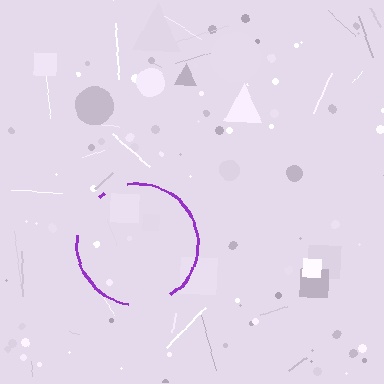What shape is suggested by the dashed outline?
The dashed outline suggests a circle.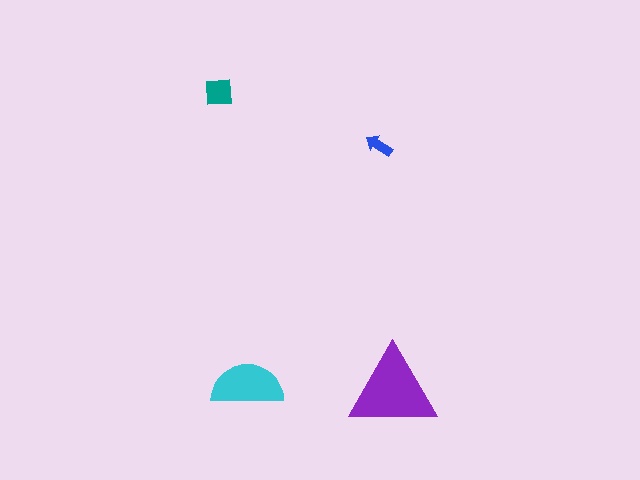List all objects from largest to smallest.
The purple triangle, the cyan semicircle, the teal square, the blue arrow.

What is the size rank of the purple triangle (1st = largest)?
1st.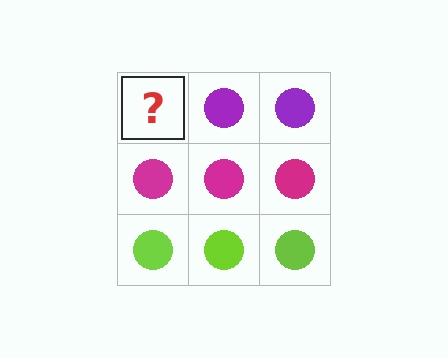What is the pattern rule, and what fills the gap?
The rule is that each row has a consistent color. The gap should be filled with a purple circle.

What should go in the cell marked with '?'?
The missing cell should contain a purple circle.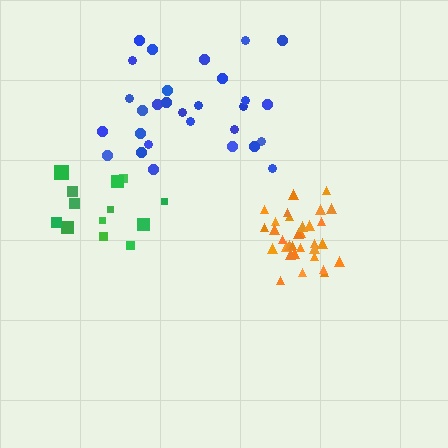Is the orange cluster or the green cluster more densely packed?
Orange.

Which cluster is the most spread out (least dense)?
Blue.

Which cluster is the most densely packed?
Orange.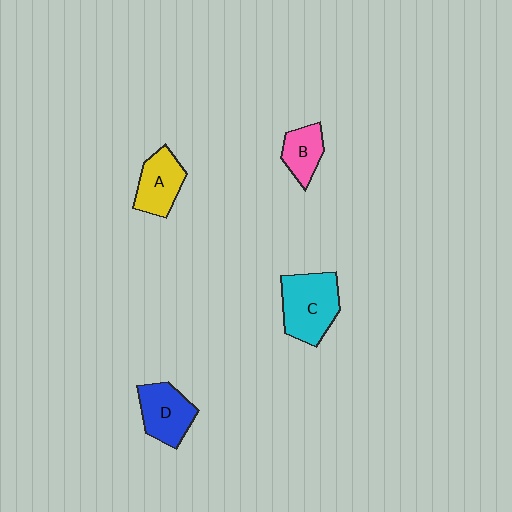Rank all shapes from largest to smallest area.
From largest to smallest: C (cyan), D (blue), A (yellow), B (pink).